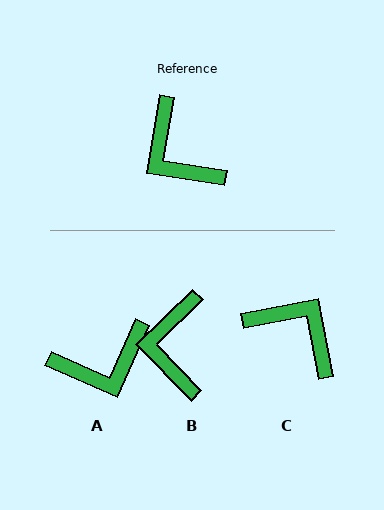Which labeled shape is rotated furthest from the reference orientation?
C, about 160 degrees away.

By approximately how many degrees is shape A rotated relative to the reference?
Approximately 75 degrees counter-clockwise.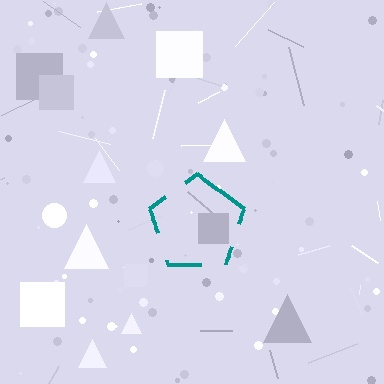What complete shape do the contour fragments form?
The contour fragments form a pentagon.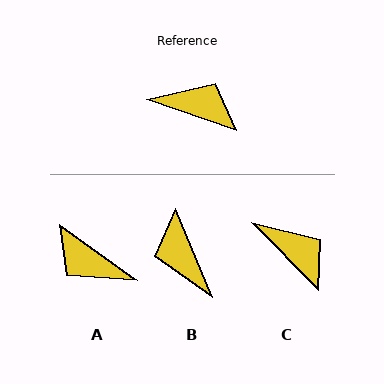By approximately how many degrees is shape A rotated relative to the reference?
Approximately 163 degrees counter-clockwise.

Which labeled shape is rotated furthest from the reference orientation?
A, about 163 degrees away.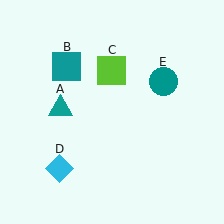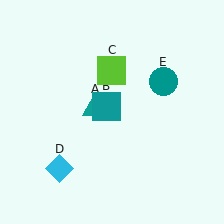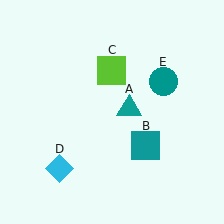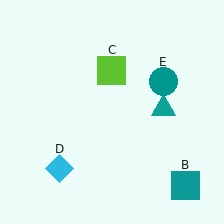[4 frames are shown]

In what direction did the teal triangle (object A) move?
The teal triangle (object A) moved right.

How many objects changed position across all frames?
2 objects changed position: teal triangle (object A), teal square (object B).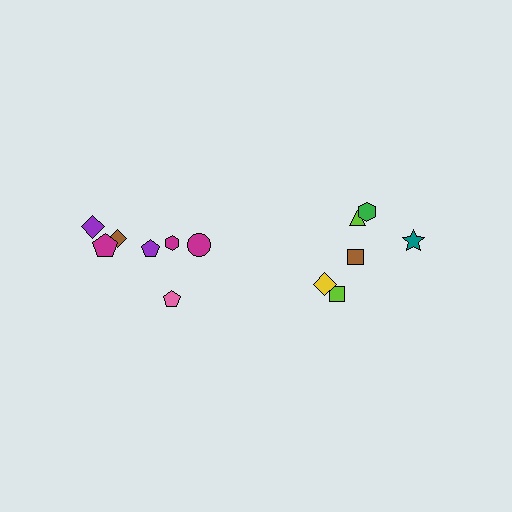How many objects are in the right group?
There are 6 objects.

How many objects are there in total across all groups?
There are 14 objects.